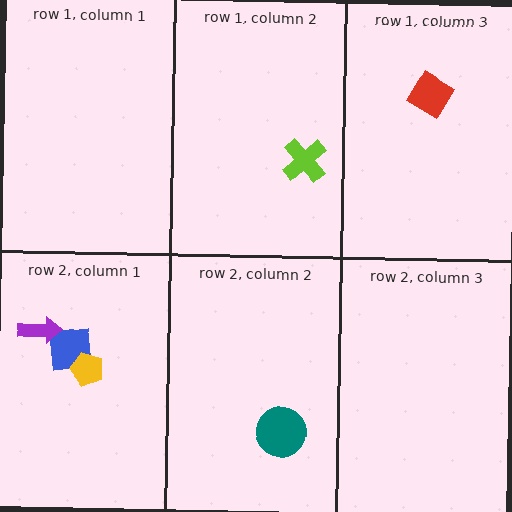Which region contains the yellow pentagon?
The row 2, column 1 region.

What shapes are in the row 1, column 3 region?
The red diamond.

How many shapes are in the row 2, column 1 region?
3.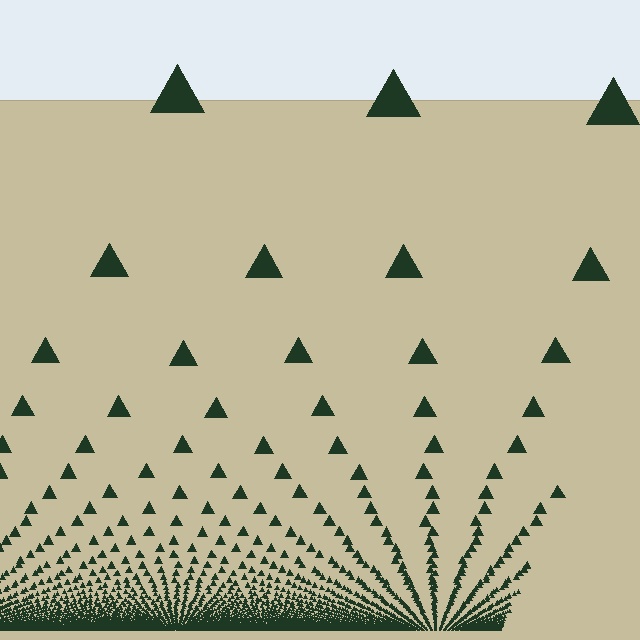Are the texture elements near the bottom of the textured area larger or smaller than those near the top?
Smaller. The gradient is inverted — elements near the bottom are smaller and denser.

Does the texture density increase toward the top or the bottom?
Density increases toward the bottom.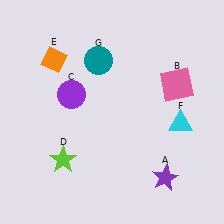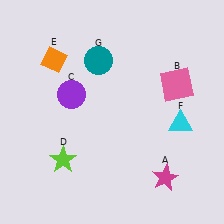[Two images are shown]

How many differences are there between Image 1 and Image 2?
There is 1 difference between the two images.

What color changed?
The star (A) changed from purple in Image 1 to magenta in Image 2.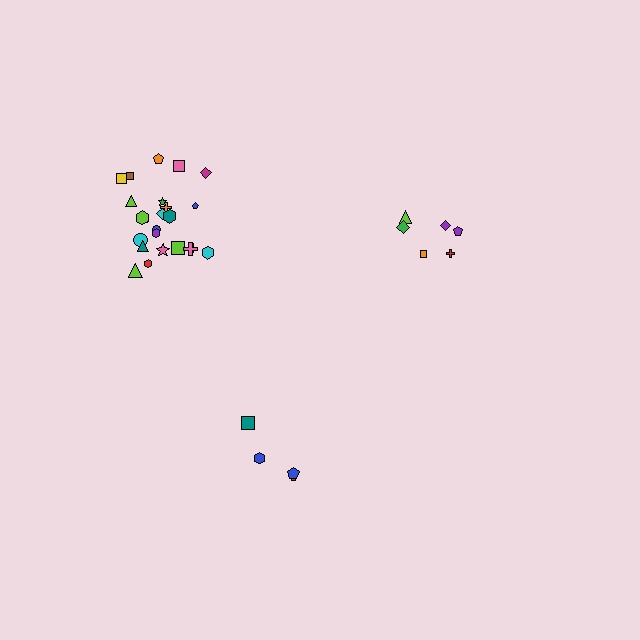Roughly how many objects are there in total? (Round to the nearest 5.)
Roughly 35 objects in total.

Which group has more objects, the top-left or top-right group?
The top-left group.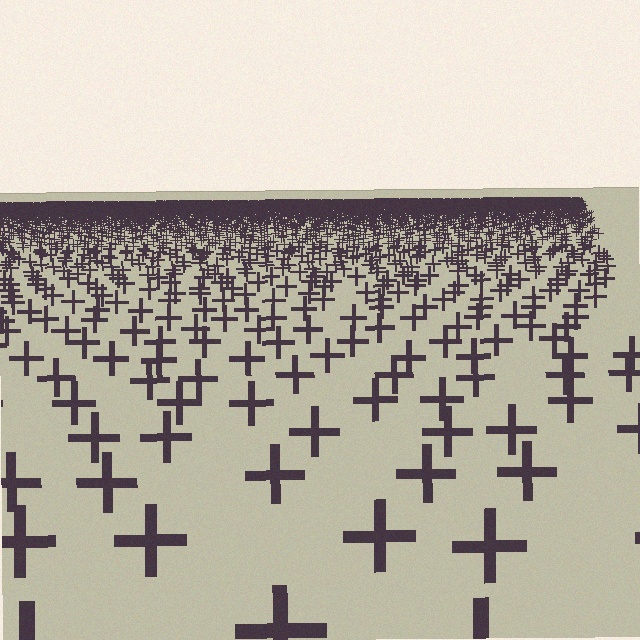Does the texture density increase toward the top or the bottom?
Density increases toward the top.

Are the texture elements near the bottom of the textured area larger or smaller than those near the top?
Larger. Near the bottom, elements are closer to the viewer and appear at a bigger on-screen size.